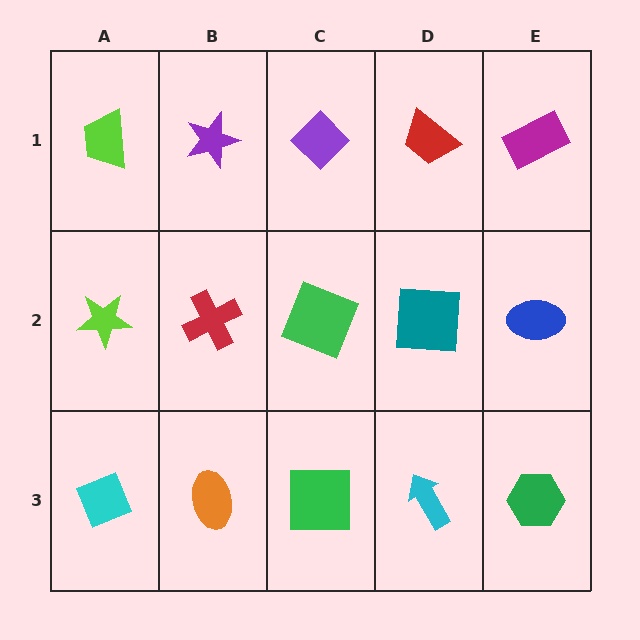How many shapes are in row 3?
5 shapes.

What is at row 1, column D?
A red trapezoid.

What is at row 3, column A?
A cyan diamond.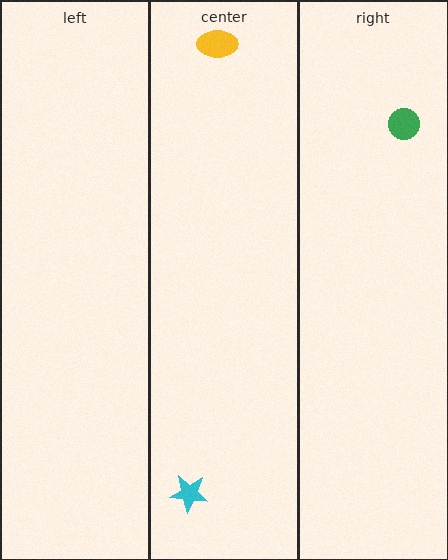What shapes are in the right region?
The green circle.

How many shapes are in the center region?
2.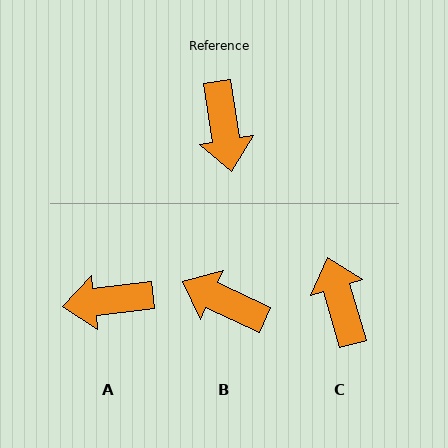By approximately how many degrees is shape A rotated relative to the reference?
Approximately 92 degrees clockwise.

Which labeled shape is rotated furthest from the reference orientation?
C, about 173 degrees away.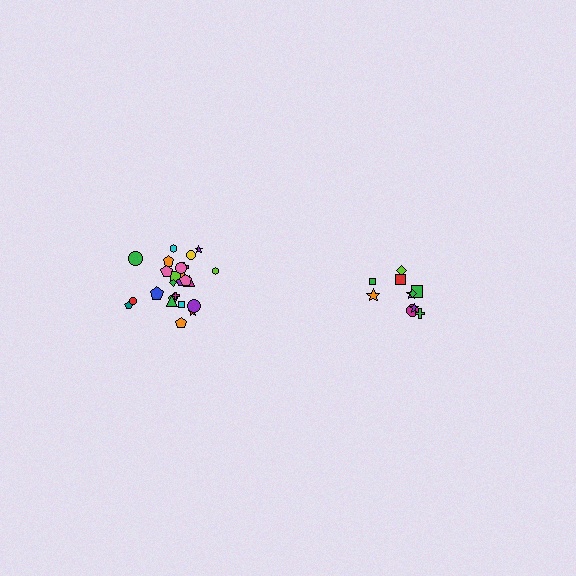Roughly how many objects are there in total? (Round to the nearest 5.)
Roughly 35 objects in total.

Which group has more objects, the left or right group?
The left group.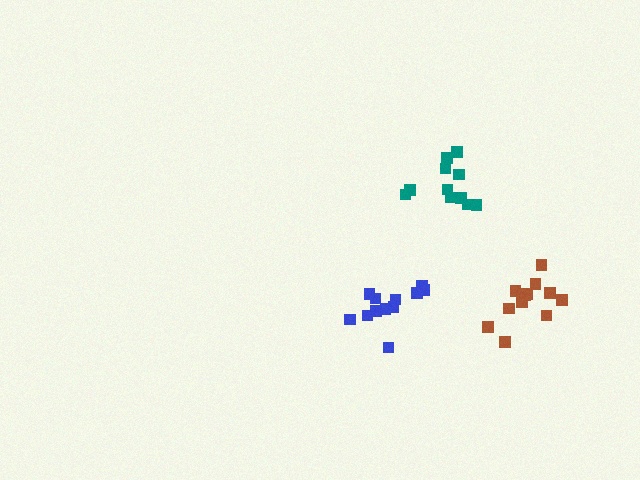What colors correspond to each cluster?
The clusters are colored: teal, blue, brown.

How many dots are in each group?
Group 1: 12 dots, Group 2: 12 dots, Group 3: 12 dots (36 total).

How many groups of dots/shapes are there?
There are 3 groups.